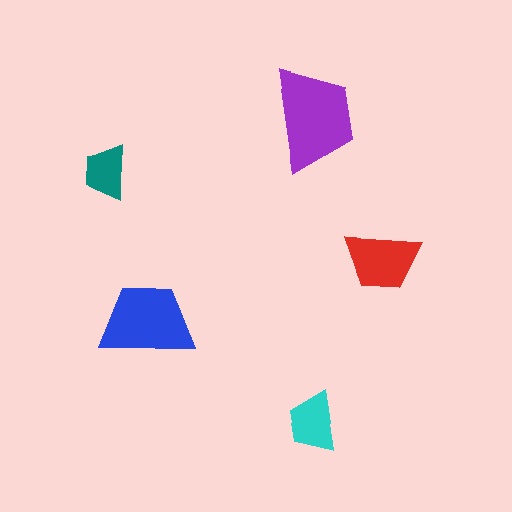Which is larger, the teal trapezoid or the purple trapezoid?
The purple one.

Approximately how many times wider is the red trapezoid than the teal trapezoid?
About 1.5 times wider.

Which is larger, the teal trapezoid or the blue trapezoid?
The blue one.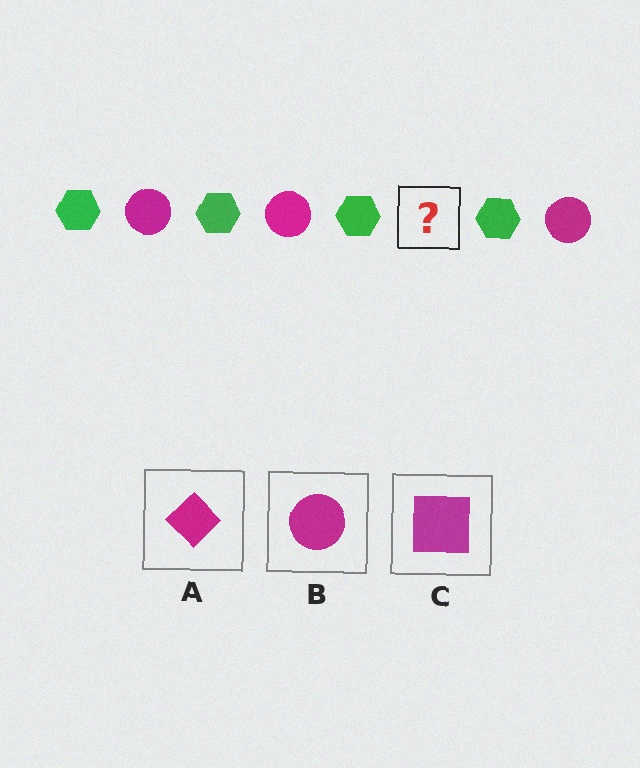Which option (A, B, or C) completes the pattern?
B.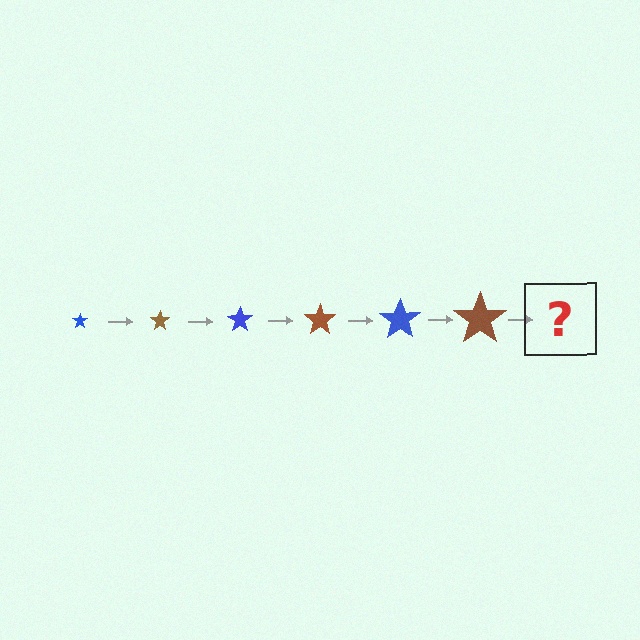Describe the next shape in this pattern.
It should be a blue star, larger than the previous one.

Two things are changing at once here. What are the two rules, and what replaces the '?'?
The two rules are that the star grows larger each step and the color cycles through blue and brown. The '?' should be a blue star, larger than the previous one.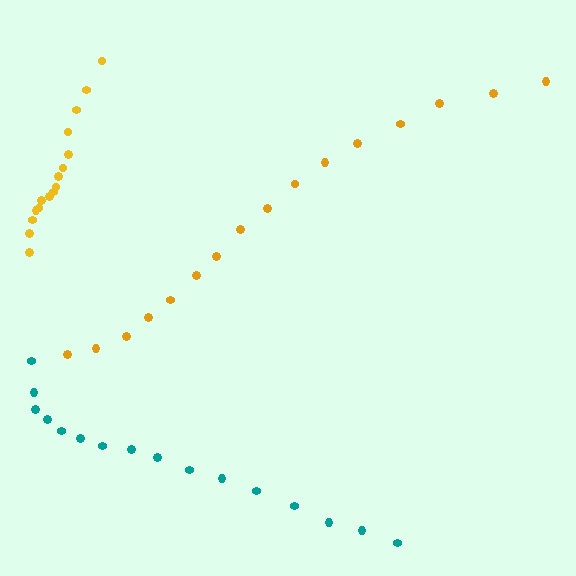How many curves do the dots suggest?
There are 3 distinct paths.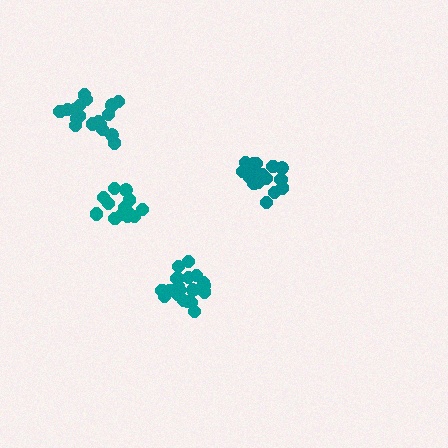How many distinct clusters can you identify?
There are 4 distinct clusters.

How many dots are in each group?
Group 1: 14 dots, Group 2: 19 dots, Group 3: 19 dots, Group 4: 20 dots (72 total).